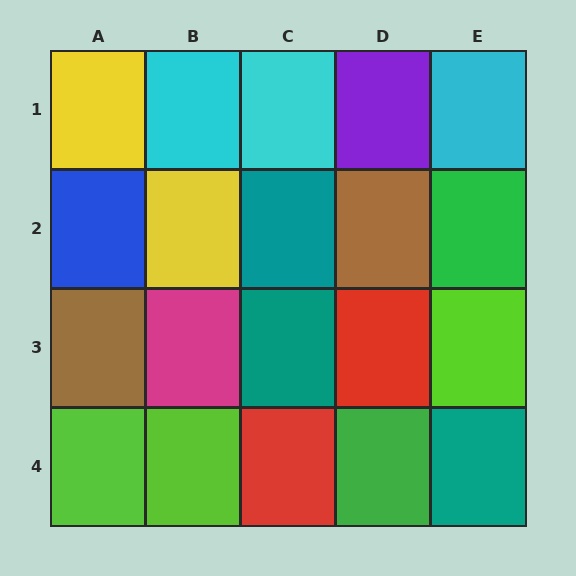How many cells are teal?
3 cells are teal.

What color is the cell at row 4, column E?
Teal.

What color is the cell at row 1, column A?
Yellow.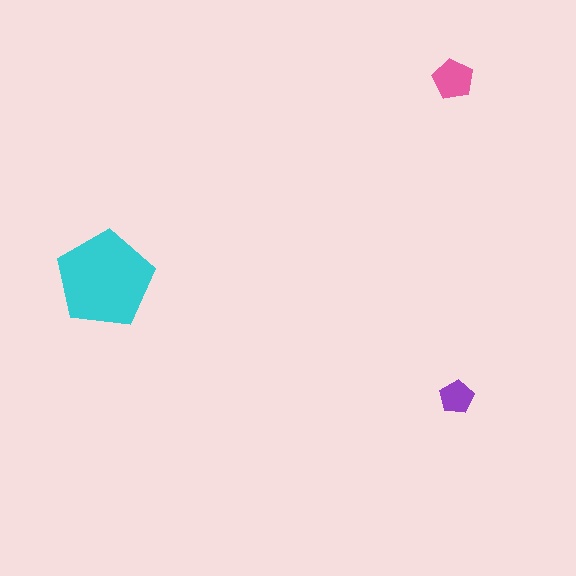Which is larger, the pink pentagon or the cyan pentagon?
The cyan one.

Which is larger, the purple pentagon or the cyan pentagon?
The cyan one.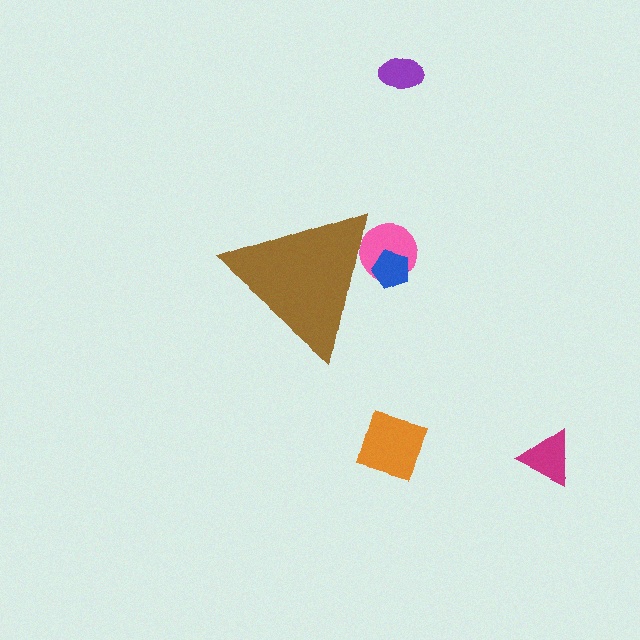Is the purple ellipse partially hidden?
No, the purple ellipse is fully visible.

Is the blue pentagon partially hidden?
Yes, the blue pentagon is partially hidden behind the brown triangle.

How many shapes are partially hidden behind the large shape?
2 shapes are partially hidden.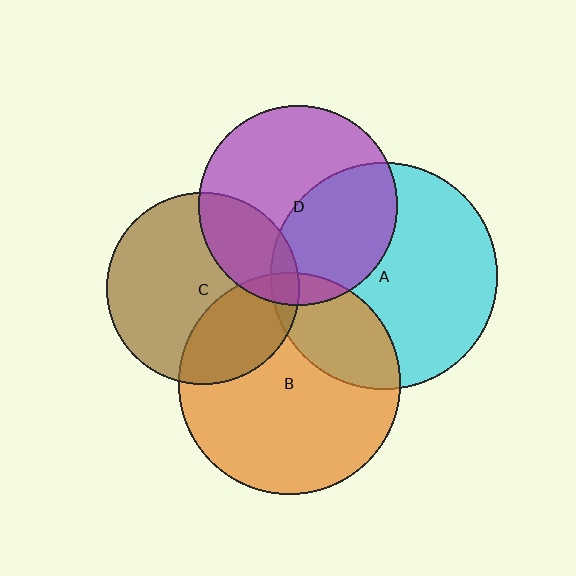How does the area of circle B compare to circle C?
Approximately 1.3 times.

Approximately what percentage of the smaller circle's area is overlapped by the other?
Approximately 25%.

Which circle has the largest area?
Circle A (cyan).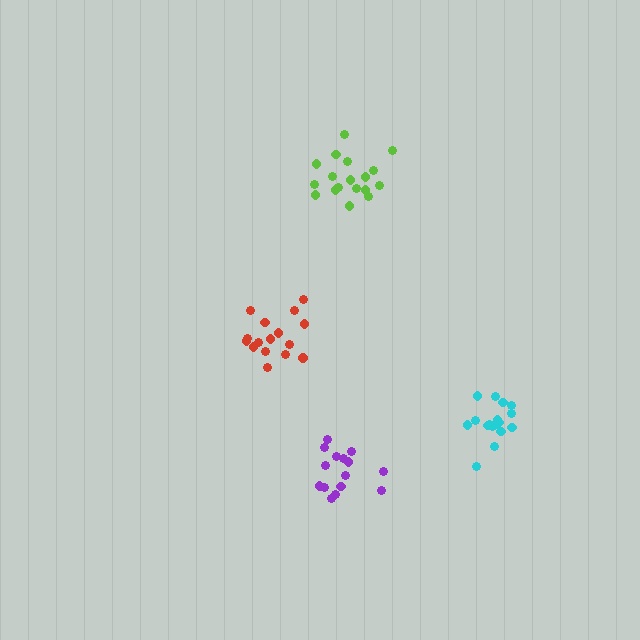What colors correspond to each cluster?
The clusters are colored: lime, red, purple, cyan.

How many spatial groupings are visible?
There are 4 spatial groupings.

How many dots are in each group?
Group 1: 18 dots, Group 2: 16 dots, Group 3: 15 dots, Group 4: 17 dots (66 total).